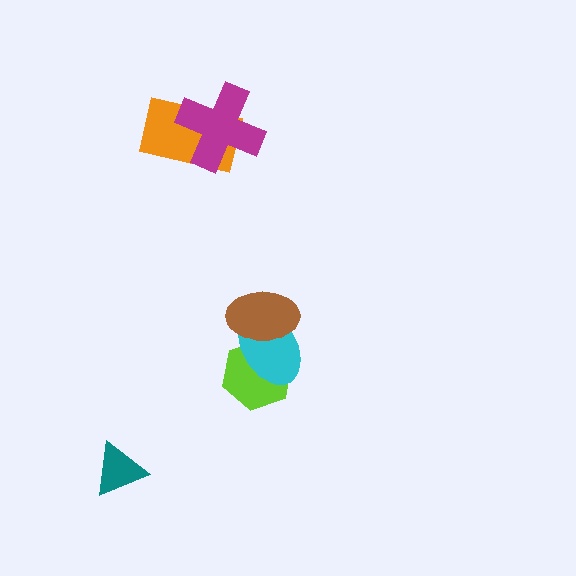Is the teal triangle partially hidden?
No, no other shape covers it.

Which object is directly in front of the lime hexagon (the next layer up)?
The cyan ellipse is directly in front of the lime hexagon.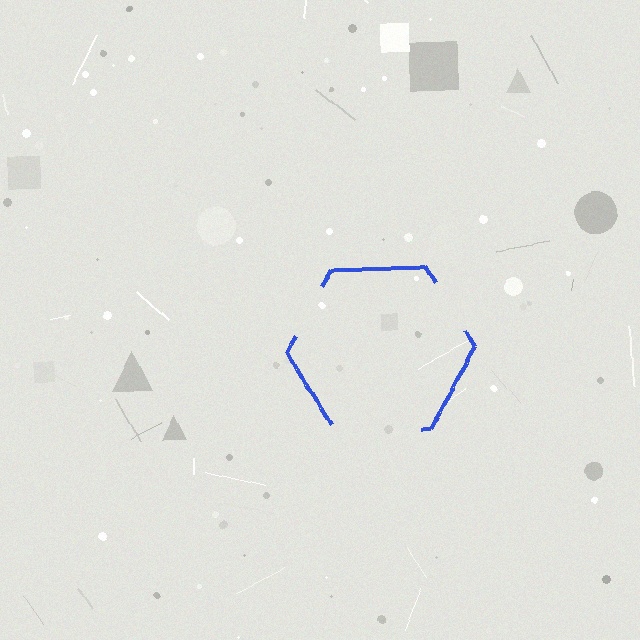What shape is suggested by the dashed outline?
The dashed outline suggests a hexagon.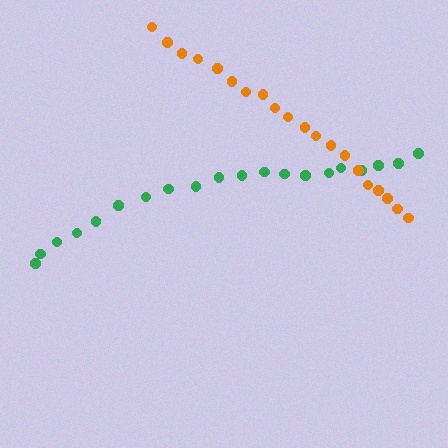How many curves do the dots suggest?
There are 2 distinct paths.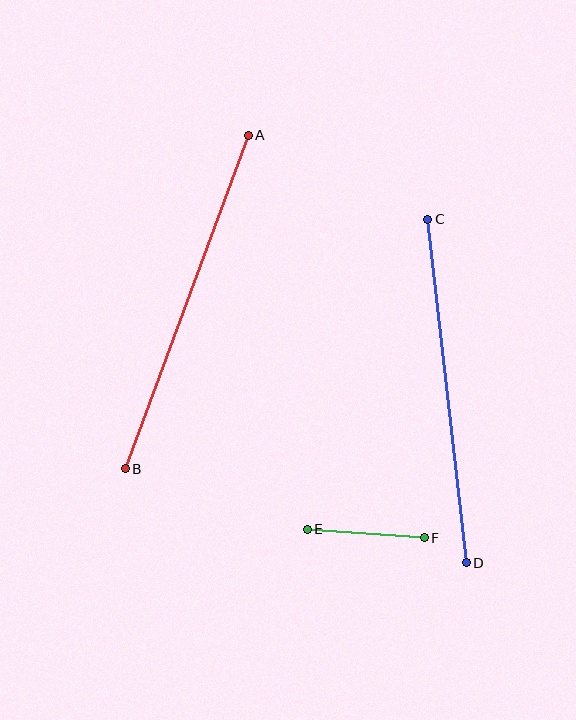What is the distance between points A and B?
The distance is approximately 355 pixels.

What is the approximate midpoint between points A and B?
The midpoint is at approximately (187, 302) pixels.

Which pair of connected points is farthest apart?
Points A and B are farthest apart.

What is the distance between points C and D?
The distance is approximately 346 pixels.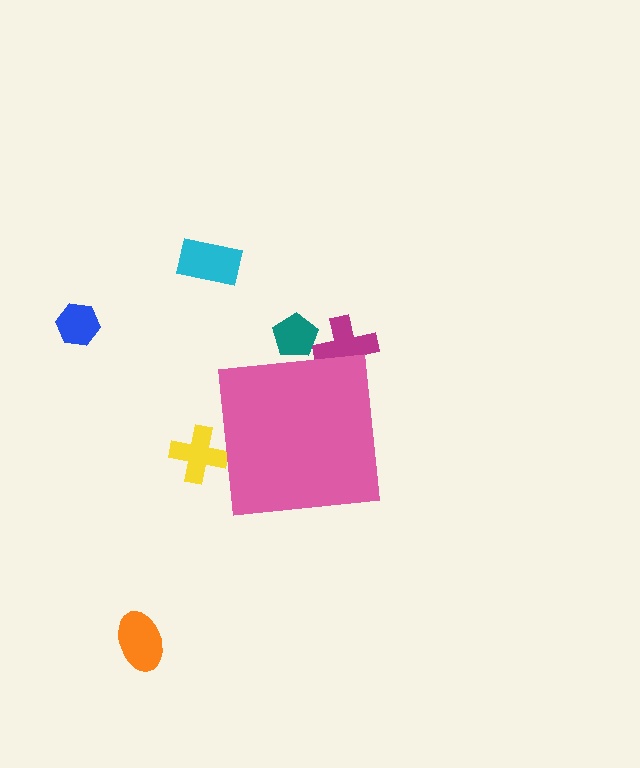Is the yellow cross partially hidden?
Yes, the yellow cross is partially hidden behind the pink square.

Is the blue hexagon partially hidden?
No, the blue hexagon is fully visible.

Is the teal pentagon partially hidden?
Yes, the teal pentagon is partially hidden behind the pink square.